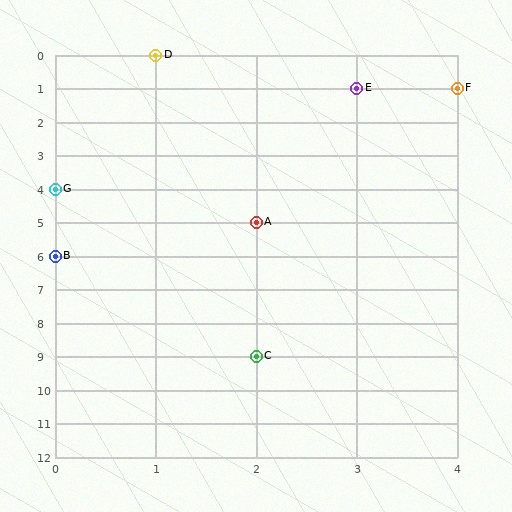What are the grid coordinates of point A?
Point A is at grid coordinates (2, 5).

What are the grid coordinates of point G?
Point G is at grid coordinates (0, 4).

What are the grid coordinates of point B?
Point B is at grid coordinates (0, 6).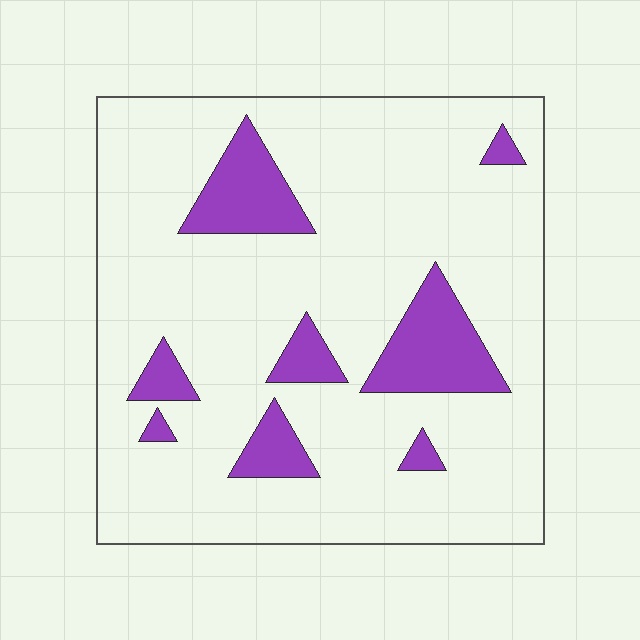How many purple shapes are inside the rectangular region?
8.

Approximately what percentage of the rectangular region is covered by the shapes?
Approximately 15%.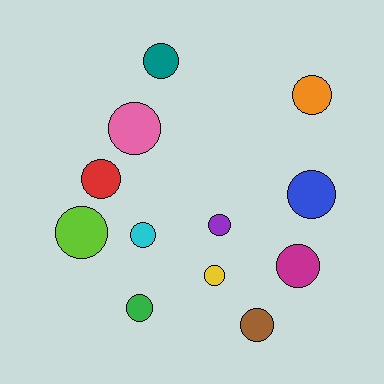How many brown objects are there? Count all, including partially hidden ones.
There is 1 brown object.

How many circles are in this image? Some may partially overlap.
There are 12 circles.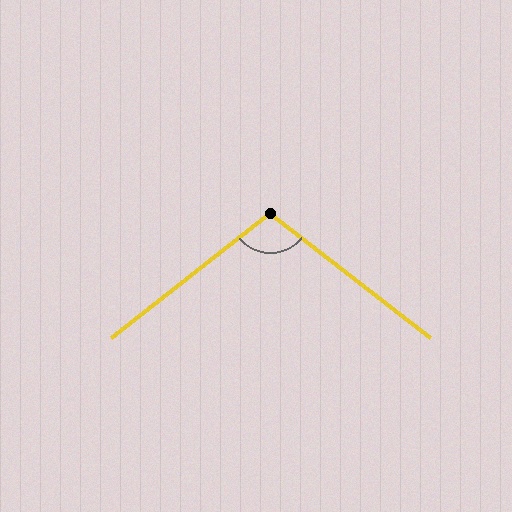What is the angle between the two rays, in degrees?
Approximately 104 degrees.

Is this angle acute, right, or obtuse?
It is obtuse.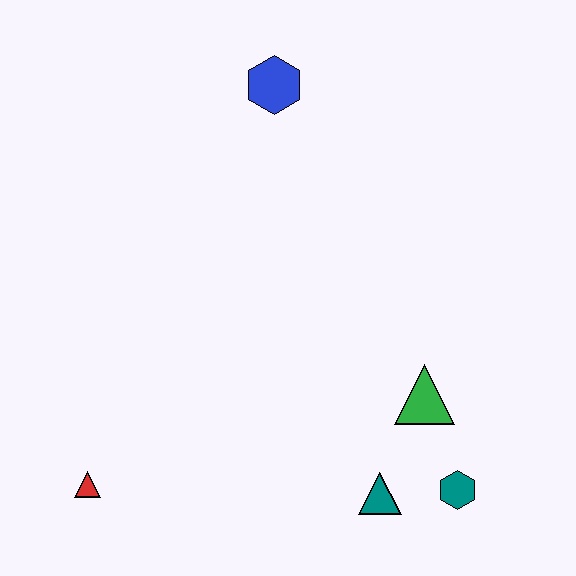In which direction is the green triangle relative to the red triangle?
The green triangle is to the right of the red triangle.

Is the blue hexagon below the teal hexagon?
No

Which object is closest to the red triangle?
The teal triangle is closest to the red triangle.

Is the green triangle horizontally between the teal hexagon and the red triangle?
Yes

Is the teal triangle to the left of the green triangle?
Yes